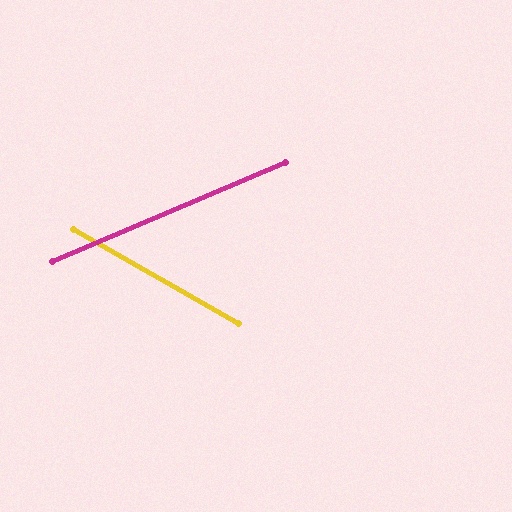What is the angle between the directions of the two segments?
Approximately 53 degrees.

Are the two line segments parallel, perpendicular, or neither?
Neither parallel nor perpendicular — they differ by about 53°.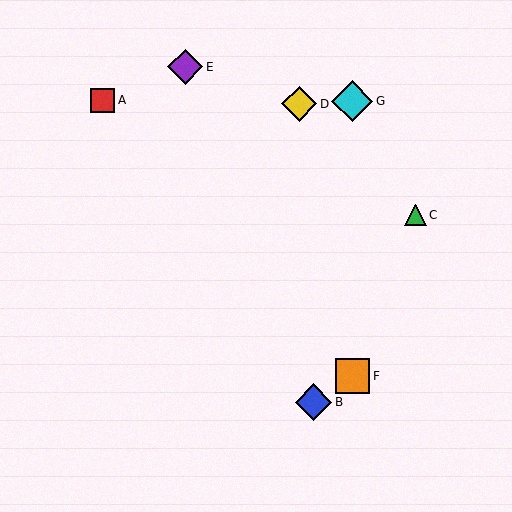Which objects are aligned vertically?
Objects F, G are aligned vertically.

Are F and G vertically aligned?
Yes, both are at x≈352.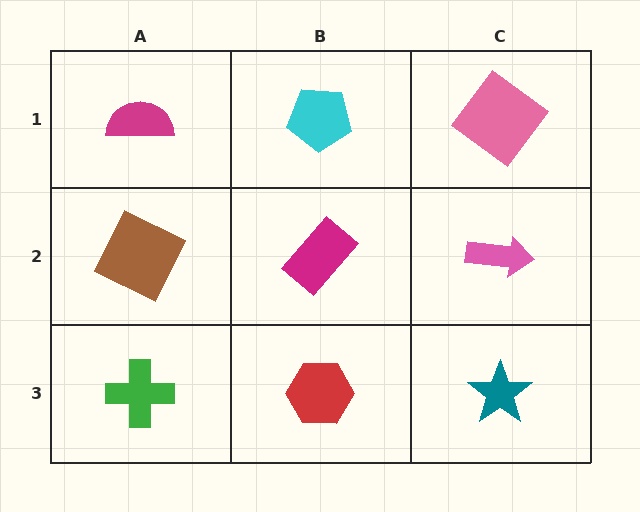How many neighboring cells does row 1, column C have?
2.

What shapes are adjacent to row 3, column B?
A magenta rectangle (row 2, column B), a green cross (row 3, column A), a teal star (row 3, column C).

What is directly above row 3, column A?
A brown square.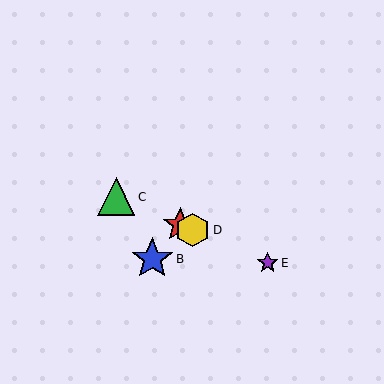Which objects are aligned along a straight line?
Objects A, C, D, E are aligned along a straight line.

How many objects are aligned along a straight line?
4 objects (A, C, D, E) are aligned along a straight line.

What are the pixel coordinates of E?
Object E is at (268, 263).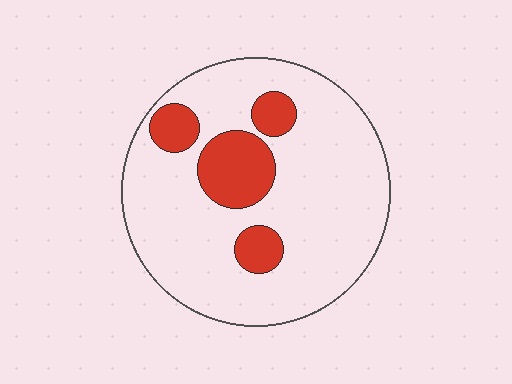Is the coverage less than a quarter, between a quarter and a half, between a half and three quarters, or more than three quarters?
Less than a quarter.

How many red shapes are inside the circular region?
4.